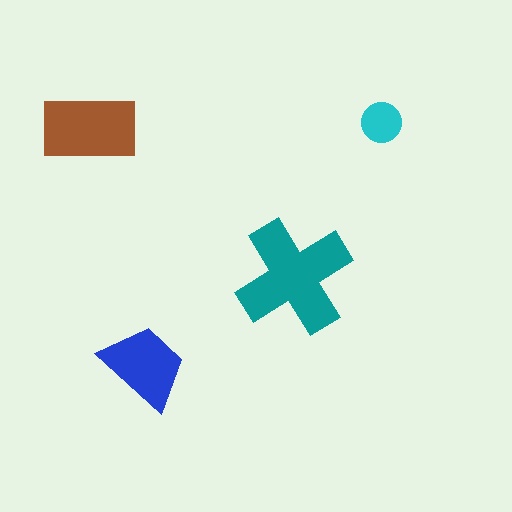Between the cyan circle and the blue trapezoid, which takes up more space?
The blue trapezoid.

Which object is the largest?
The teal cross.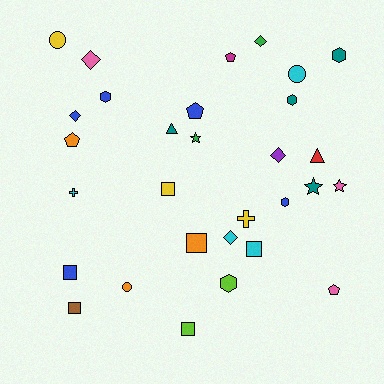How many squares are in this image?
There are 6 squares.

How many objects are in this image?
There are 30 objects.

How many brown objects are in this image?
There is 1 brown object.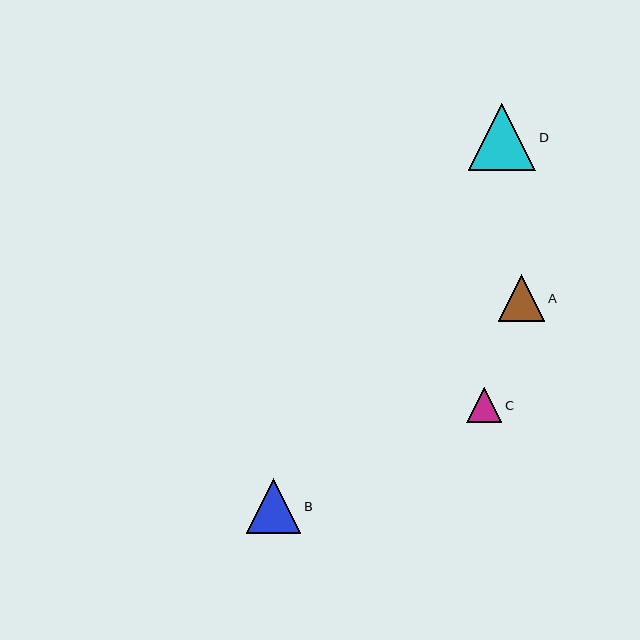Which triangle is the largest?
Triangle D is the largest with a size of approximately 67 pixels.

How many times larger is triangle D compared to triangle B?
Triangle D is approximately 1.2 times the size of triangle B.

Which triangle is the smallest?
Triangle C is the smallest with a size of approximately 35 pixels.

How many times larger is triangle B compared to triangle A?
Triangle B is approximately 1.2 times the size of triangle A.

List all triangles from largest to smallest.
From largest to smallest: D, B, A, C.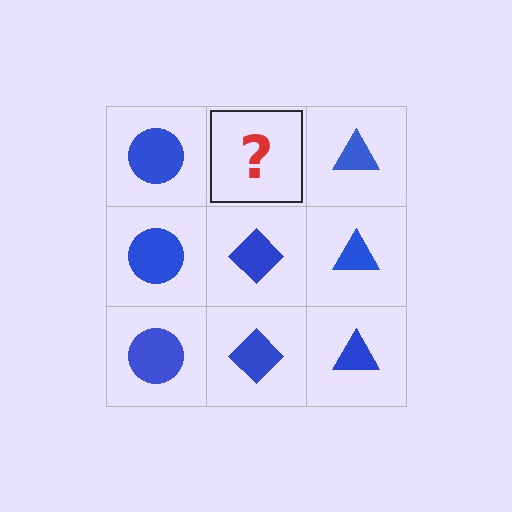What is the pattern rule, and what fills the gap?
The rule is that each column has a consistent shape. The gap should be filled with a blue diamond.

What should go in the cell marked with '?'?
The missing cell should contain a blue diamond.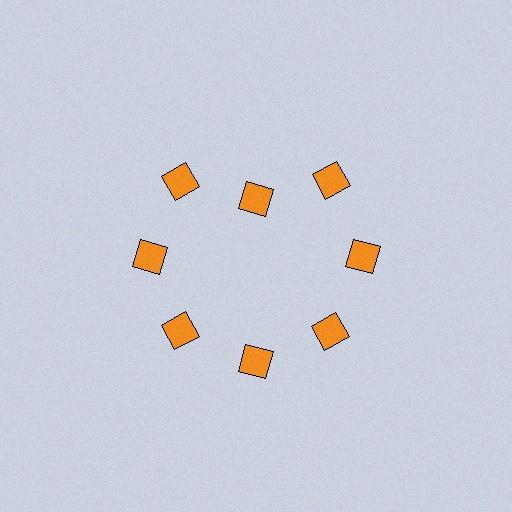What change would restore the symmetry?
The symmetry would be restored by moving it outward, back onto the ring so that all 8 diamonds sit at equal angles and equal distance from the center.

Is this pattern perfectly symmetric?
No. The 8 orange diamonds are arranged in a ring, but one element near the 12 o'clock position is pulled inward toward the center, breaking the 8-fold rotational symmetry.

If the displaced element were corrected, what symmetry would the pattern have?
It would have 8-fold rotational symmetry — the pattern would map onto itself every 45 degrees.